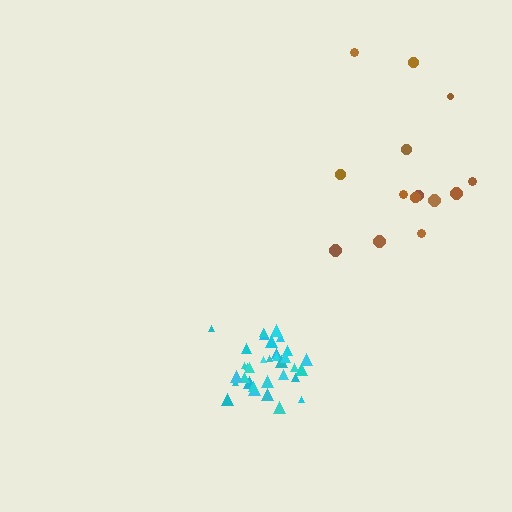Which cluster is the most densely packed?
Cyan.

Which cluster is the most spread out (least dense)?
Brown.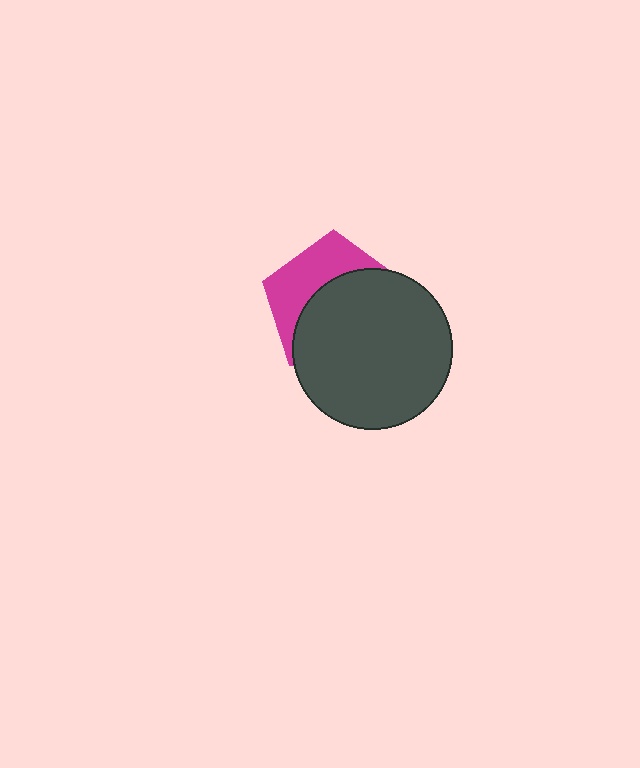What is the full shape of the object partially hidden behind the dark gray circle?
The partially hidden object is a magenta pentagon.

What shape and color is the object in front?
The object in front is a dark gray circle.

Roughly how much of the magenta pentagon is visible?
A small part of it is visible (roughly 38%).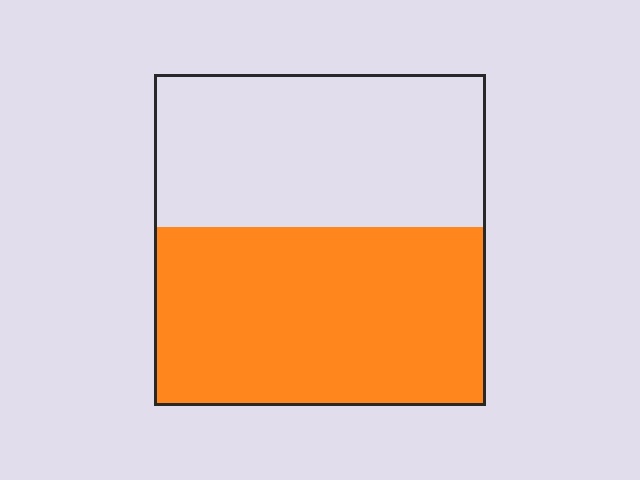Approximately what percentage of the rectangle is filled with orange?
Approximately 55%.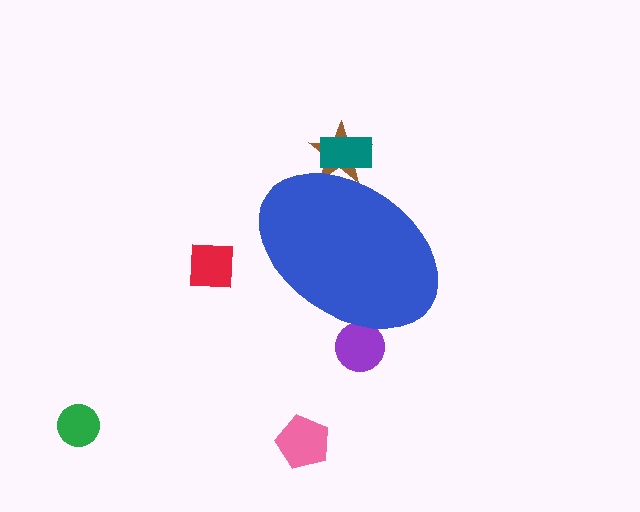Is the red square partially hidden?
No, the red square is fully visible.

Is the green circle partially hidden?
No, the green circle is fully visible.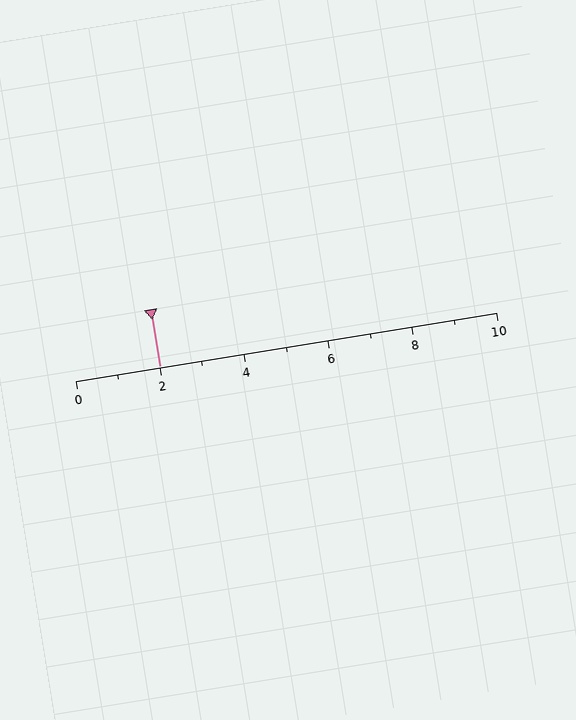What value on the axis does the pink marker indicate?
The marker indicates approximately 2.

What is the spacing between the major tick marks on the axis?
The major ticks are spaced 2 apart.